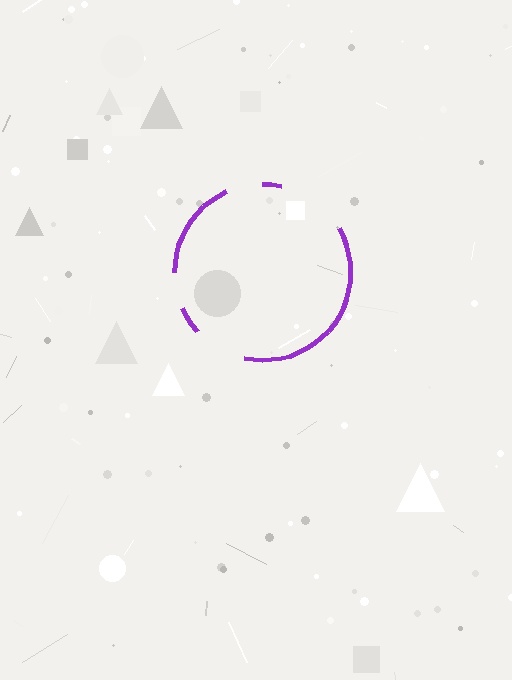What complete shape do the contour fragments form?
The contour fragments form a circle.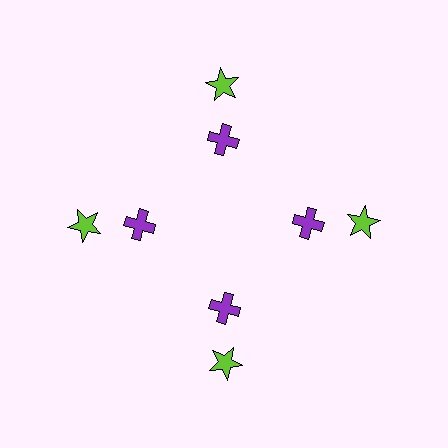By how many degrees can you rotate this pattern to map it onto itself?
The pattern maps onto itself every 90 degrees of rotation.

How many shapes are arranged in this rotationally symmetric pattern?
There are 8 shapes, arranged in 4 groups of 2.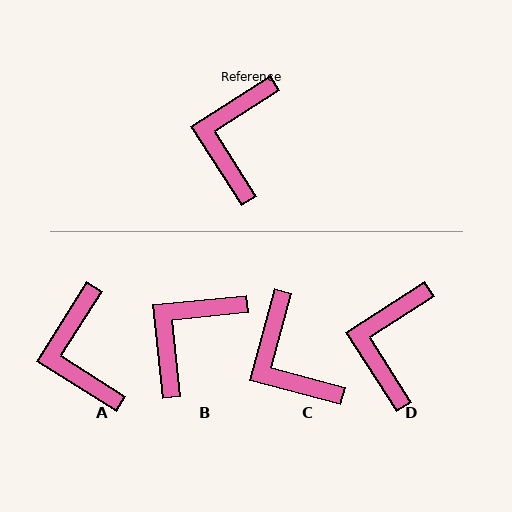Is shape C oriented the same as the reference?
No, it is off by about 42 degrees.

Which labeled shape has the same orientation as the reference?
D.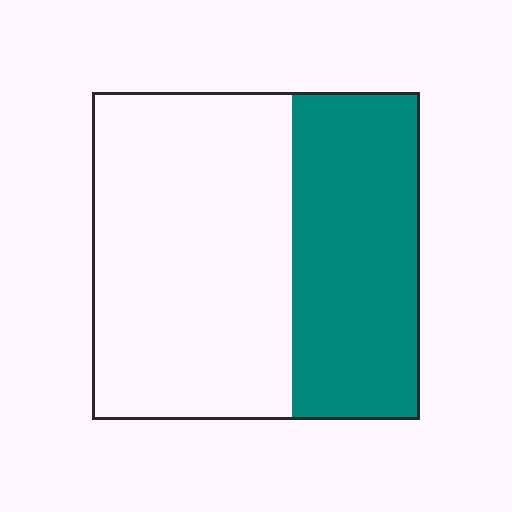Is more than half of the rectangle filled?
No.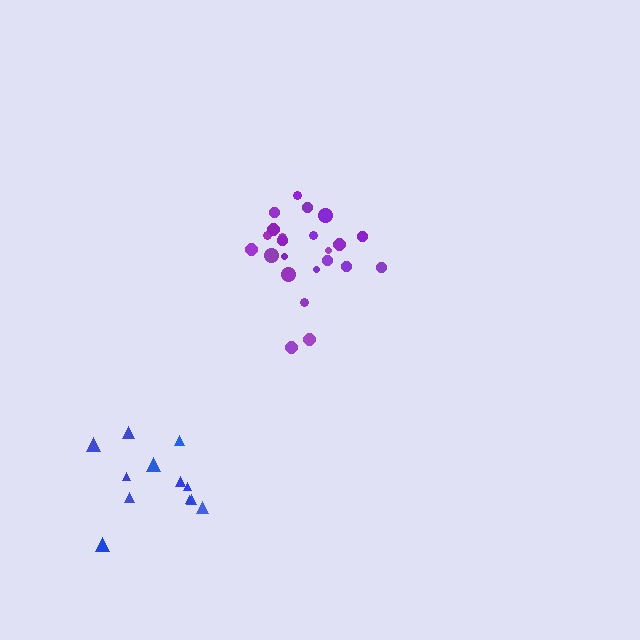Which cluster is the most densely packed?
Purple.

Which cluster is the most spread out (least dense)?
Blue.